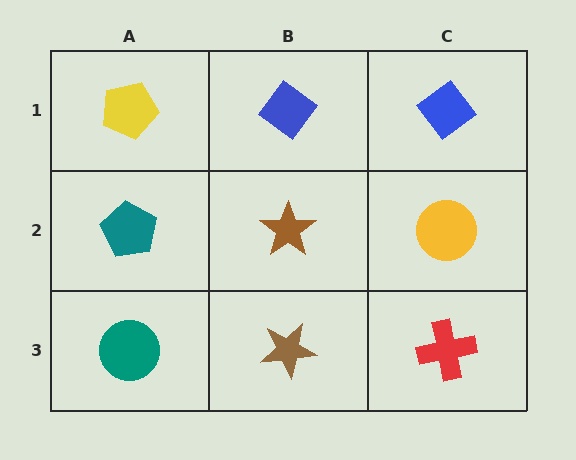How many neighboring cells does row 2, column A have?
3.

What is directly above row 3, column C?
A yellow circle.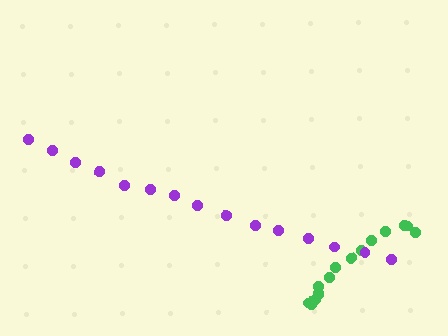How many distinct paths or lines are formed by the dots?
There are 2 distinct paths.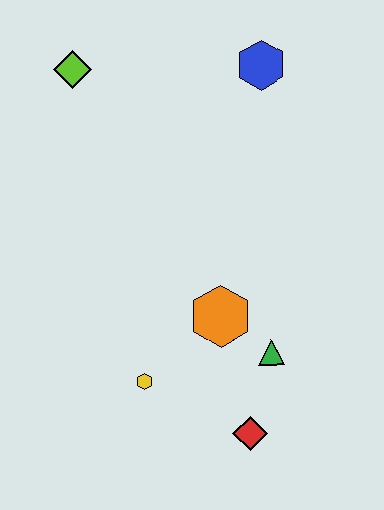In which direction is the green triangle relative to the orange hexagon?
The green triangle is to the right of the orange hexagon.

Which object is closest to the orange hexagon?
The green triangle is closest to the orange hexagon.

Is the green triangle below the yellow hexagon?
No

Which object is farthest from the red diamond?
The lime diamond is farthest from the red diamond.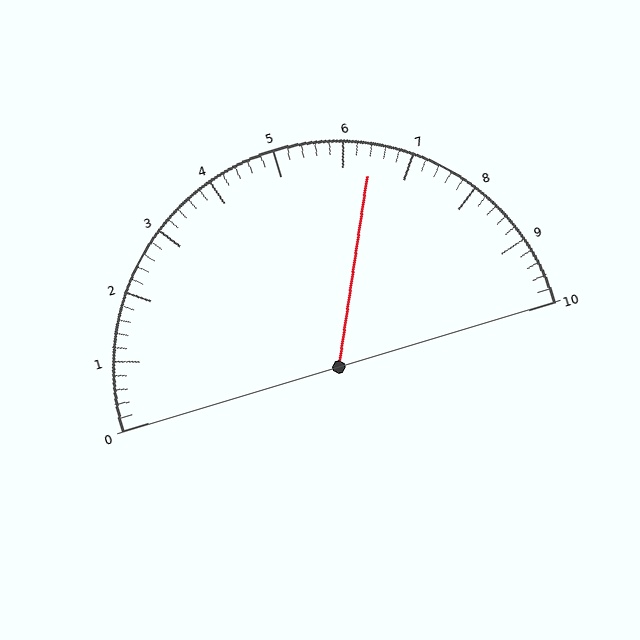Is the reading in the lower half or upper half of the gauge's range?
The reading is in the upper half of the range (0 to 10).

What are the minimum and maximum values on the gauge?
The gauge ranges from 0 to 10.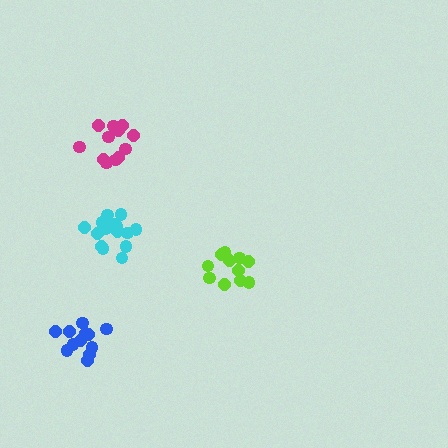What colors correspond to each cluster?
The clusters are colored: blue, magenta, lime, cyan.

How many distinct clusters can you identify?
There are 4 distinct clusters.